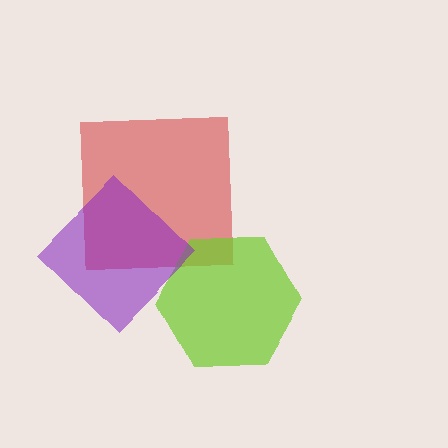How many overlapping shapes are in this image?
There are 3 overlapping shapes in the image.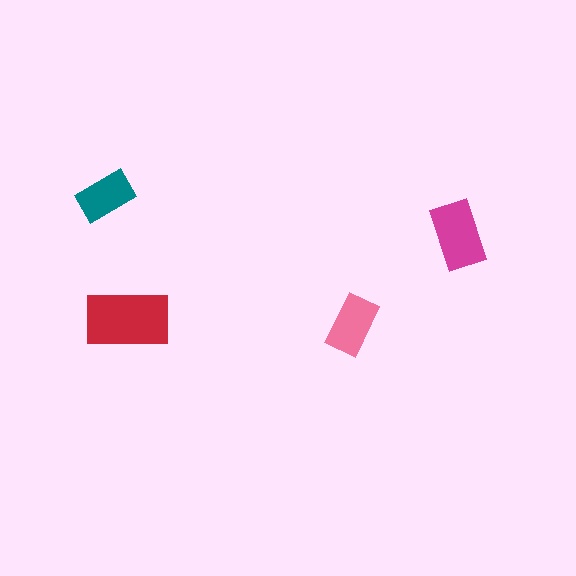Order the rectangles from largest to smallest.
the red one, the magenta one, the pink one, the teal one.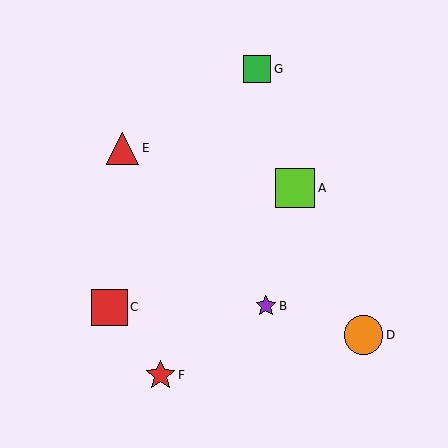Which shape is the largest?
The orange circle (labeled D) is the largest.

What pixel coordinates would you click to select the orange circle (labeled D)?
Click at (364, 335) to select the orange circle D.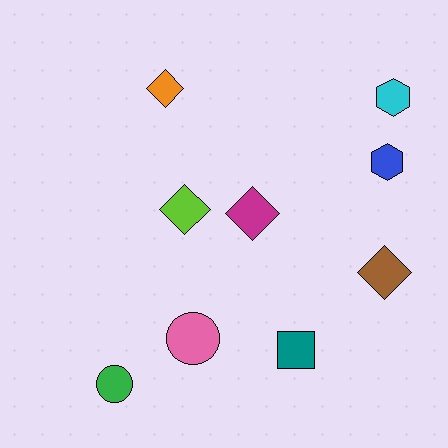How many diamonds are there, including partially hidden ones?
There are 4 diamonds.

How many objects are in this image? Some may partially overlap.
There are 9 objects.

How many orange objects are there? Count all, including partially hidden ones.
There is 1 orange object.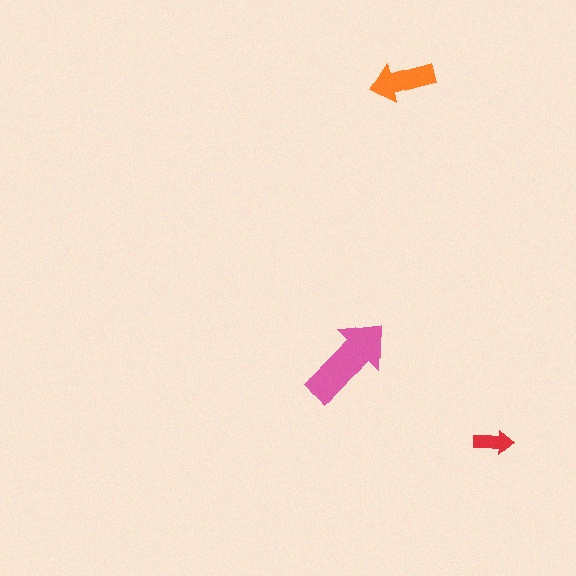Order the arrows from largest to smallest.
the pink one, the orange one, the red one.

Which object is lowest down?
The red arrow is bottommost.